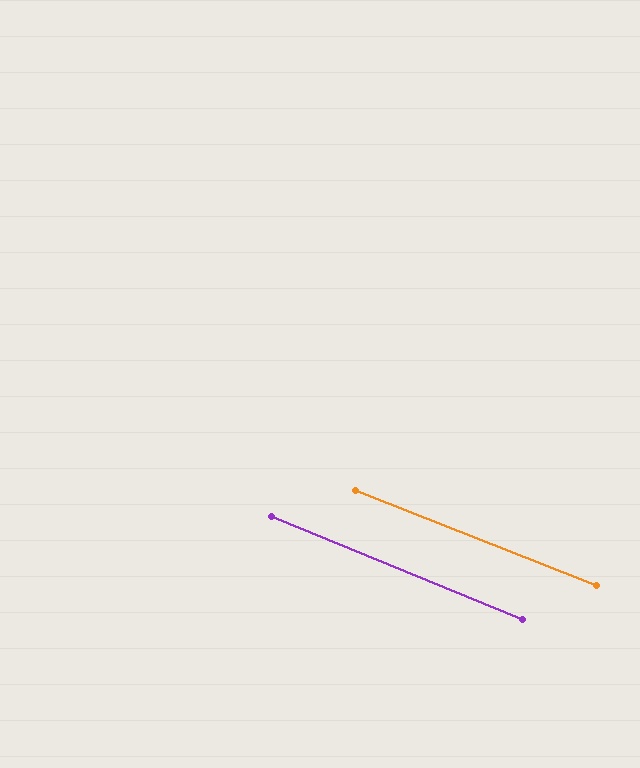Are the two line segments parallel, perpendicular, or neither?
Parallel — their directions differ by only 0.7°.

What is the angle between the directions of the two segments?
Approximately 1 degree.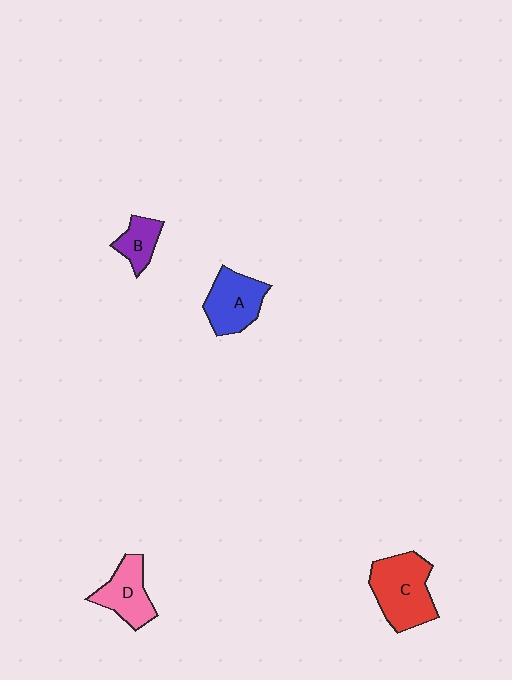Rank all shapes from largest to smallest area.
From largest to smallest: C (red), A (blue), D (pink), B (purple).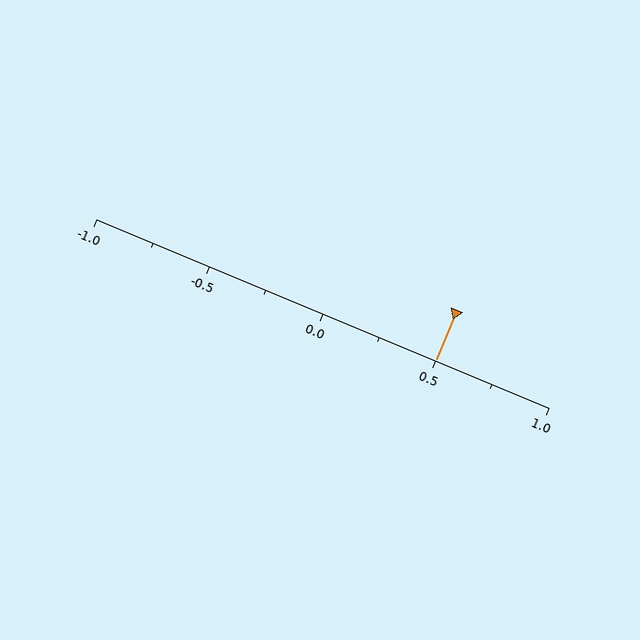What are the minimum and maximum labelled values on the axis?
The axis runs from -1.0 to 1.0.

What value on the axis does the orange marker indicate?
The marker indicates approximately 0.5.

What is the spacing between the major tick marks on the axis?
The major ticks are spaced 0.5 apart.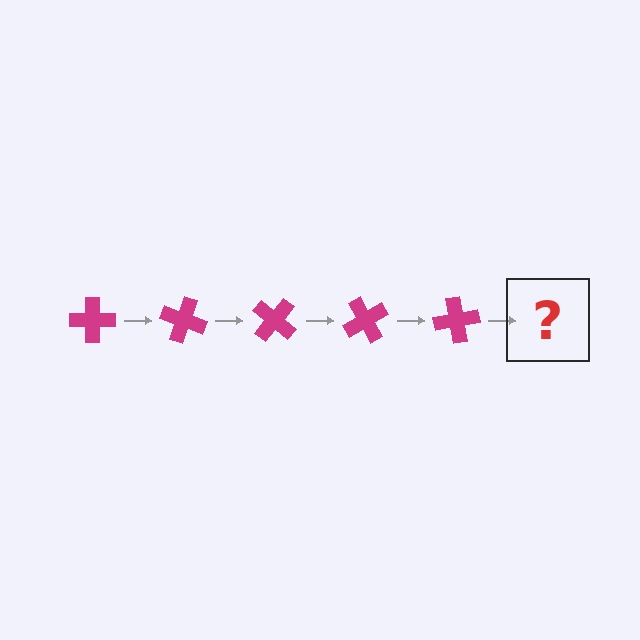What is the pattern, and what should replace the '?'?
The pattern is that the cross rotates 20 degrees each step. The '?' should be a magenta cross rotated 100 degrees.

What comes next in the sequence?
The next element should be a magenta cross rotated 100 degrees.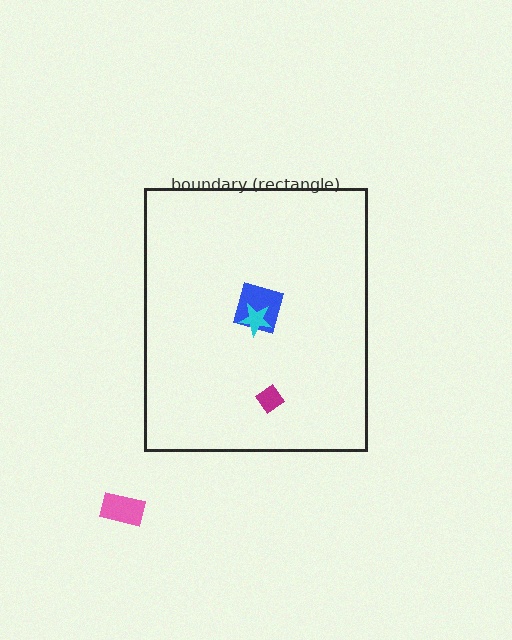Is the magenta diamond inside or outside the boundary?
Inside.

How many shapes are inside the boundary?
3 inside, 1 outside.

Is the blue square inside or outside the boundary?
Inside.